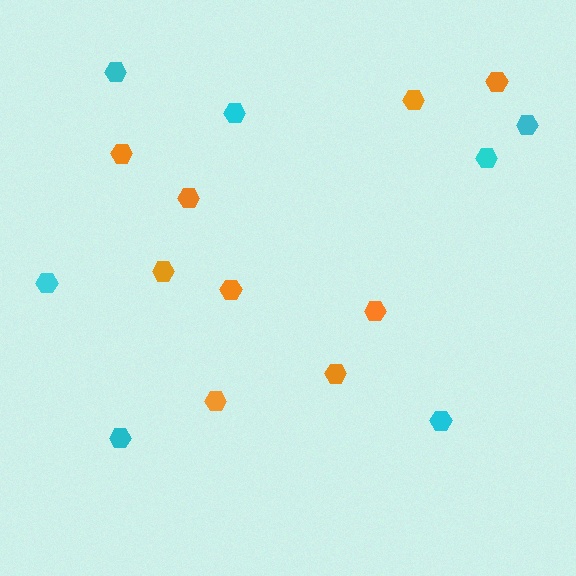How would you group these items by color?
There are 2 groups: one group of cyan hexagons (7) and one group of orange hexagons (9).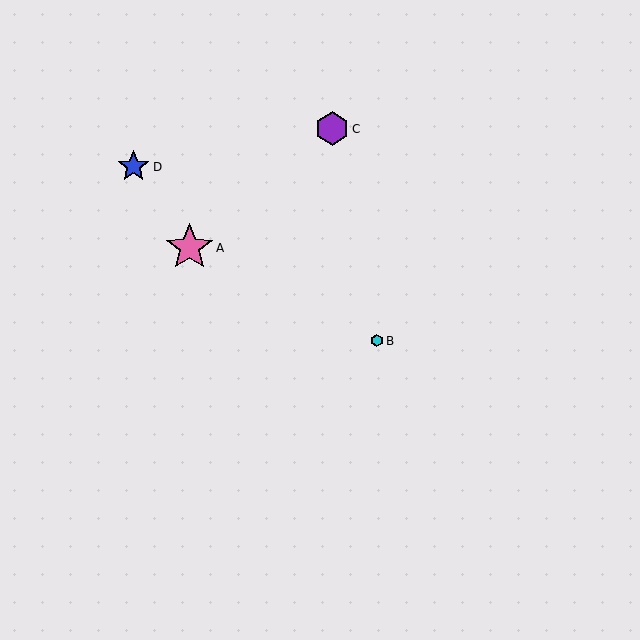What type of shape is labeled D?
Shape D is a blue star.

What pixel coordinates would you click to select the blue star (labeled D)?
Click at (134, 167) to select the blue star D.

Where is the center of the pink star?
The center of the pink star is at (189, 248).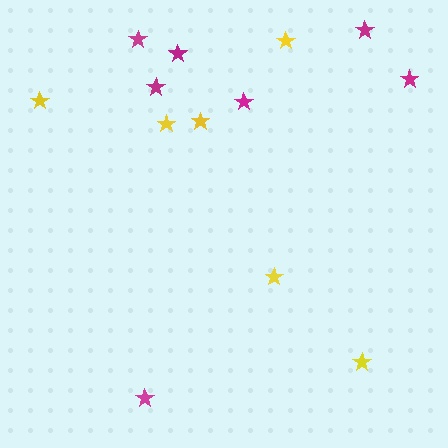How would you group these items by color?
There are 2 groups: one group of yellow stars (6) and one group of magenta stars (7).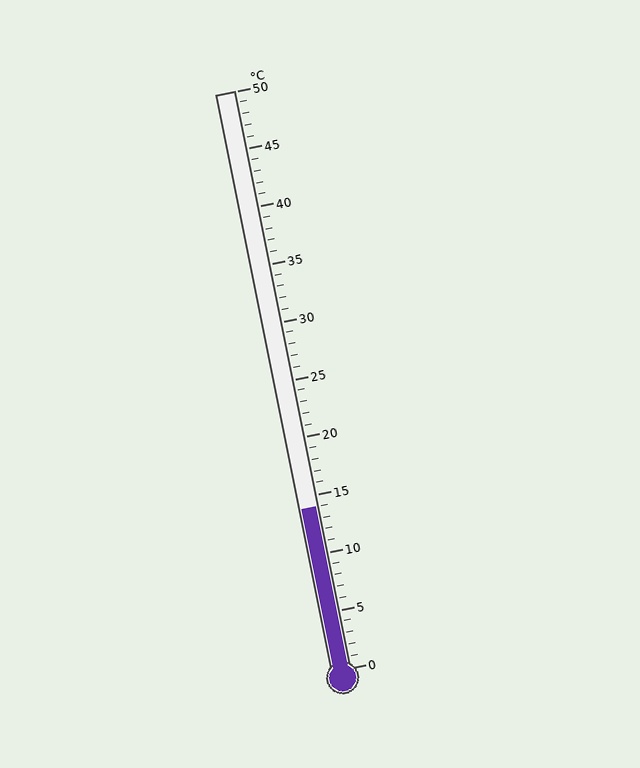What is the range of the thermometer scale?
The thermometer scale ranges from 0°C to 50°C.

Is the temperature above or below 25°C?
The temperature is below 25°C.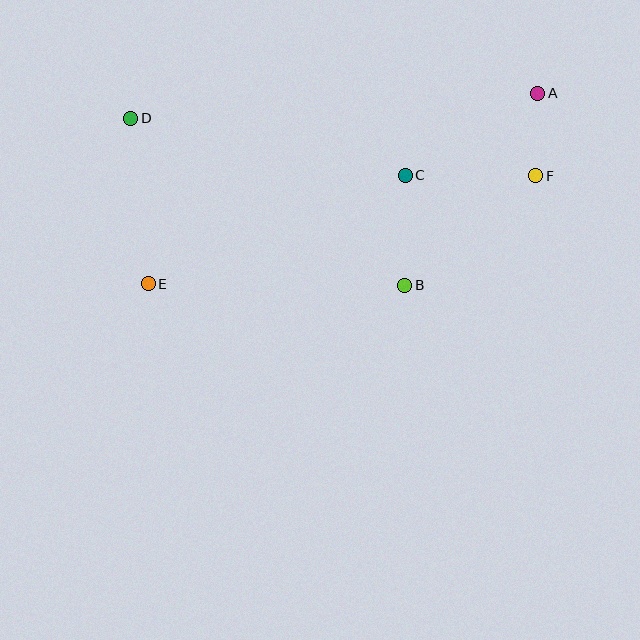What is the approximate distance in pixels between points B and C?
The distance between B and C is approximately 110 pixels.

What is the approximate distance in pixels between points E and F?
The distance between E and F is approximately 402 pixels.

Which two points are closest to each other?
Points A and F are closest to each other.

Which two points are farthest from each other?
Points A and E are farthest from each other.